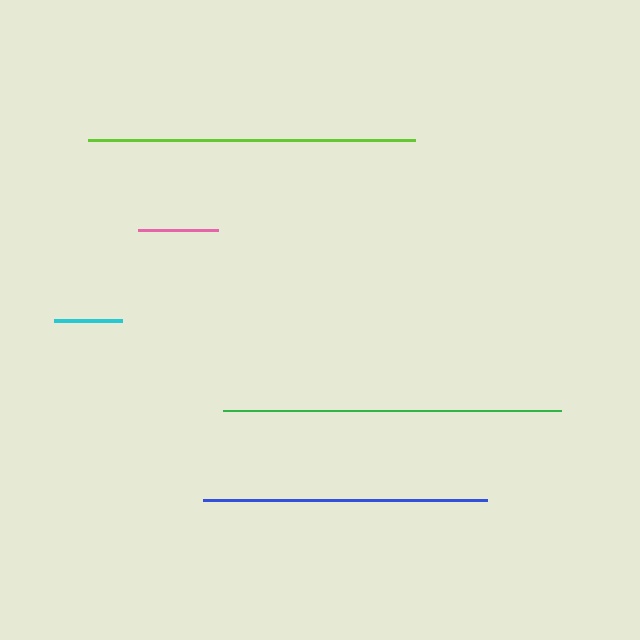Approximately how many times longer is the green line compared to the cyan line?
The green line is approximately 4.9 times the length of the cyan line.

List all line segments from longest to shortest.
From longest to shortest: green, lime, blue, pink, cyan.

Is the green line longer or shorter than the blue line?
The green line is longer than the blue line.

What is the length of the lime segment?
The lime segment is approximately 327 pixels long.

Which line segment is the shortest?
The cyan line is the shortest at approximately 69 pixels.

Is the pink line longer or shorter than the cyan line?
The pink line is longer than the cyan line.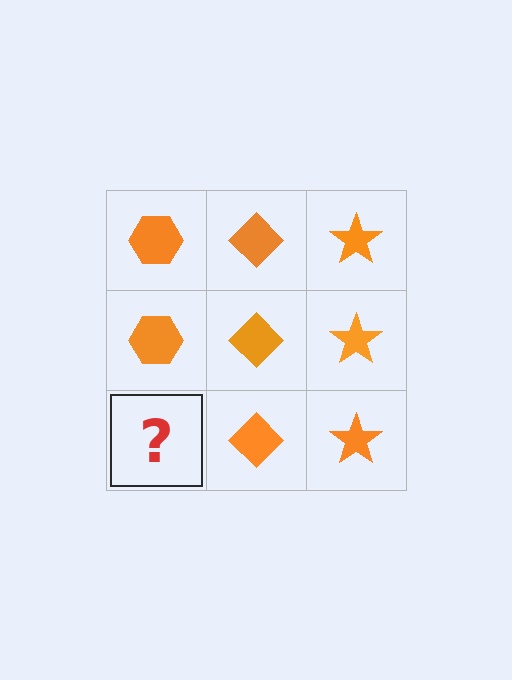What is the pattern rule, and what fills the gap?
The rule is that each column has a consistent shape. The gap should be filled with an orange hexagon.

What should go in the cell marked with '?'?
The missing cell should contain an orange hexagon.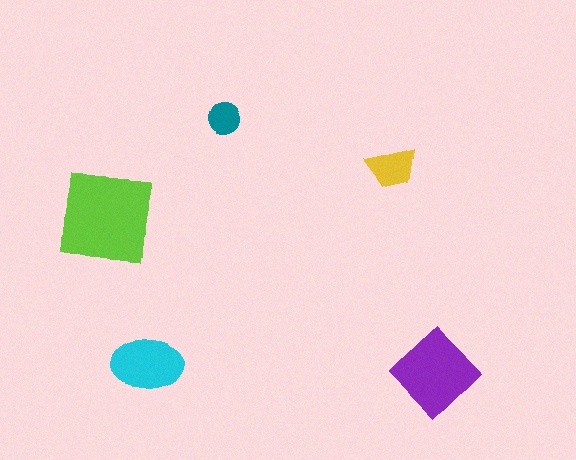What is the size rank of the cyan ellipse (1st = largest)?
3rd.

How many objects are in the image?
There are 5 objects in the image.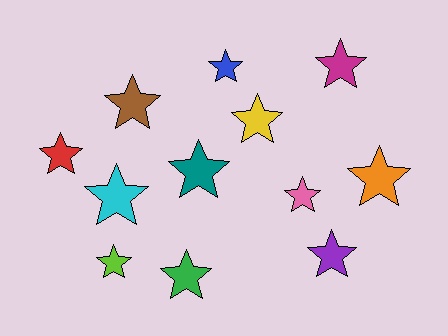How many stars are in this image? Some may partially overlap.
There are 12 stars.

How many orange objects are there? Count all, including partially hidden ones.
There is 1 orange object.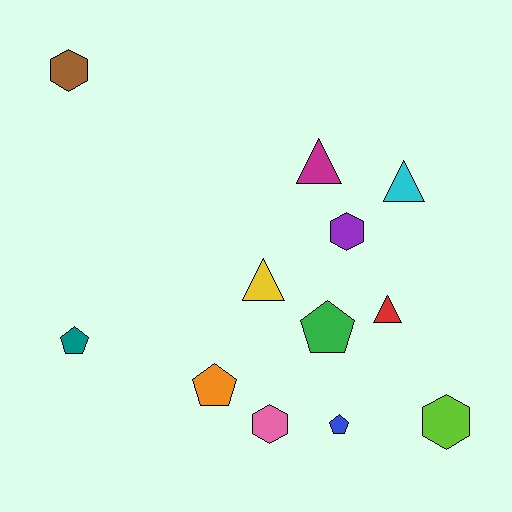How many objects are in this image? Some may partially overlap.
There are 12 objects.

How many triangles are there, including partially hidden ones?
There are 4 triangles.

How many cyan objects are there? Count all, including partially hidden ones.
There is 1 cyan object.